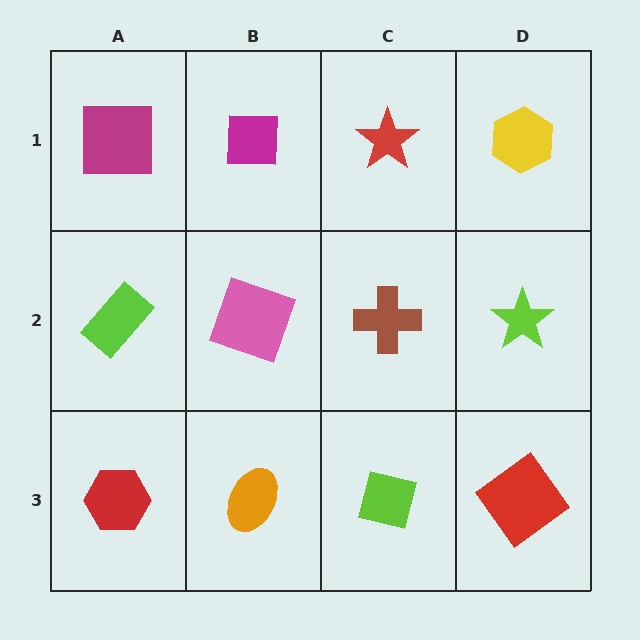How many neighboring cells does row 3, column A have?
2.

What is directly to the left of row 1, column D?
A red star.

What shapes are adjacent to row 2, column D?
A yellow hexagon (row 1, column D), a red diamond (row 3, column D), a brown cross (row 2, column C).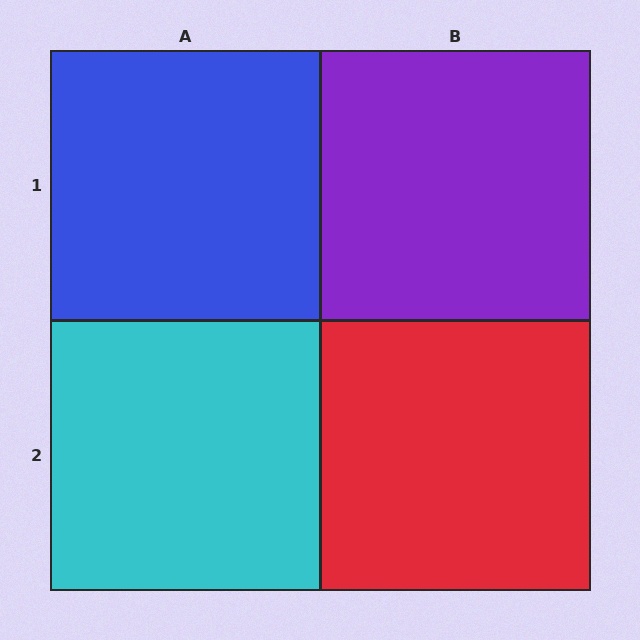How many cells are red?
1 cell is red.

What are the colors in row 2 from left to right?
Cyan, red.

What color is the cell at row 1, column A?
Blue.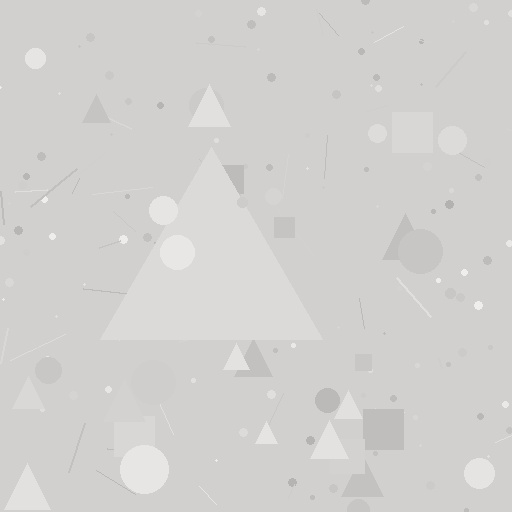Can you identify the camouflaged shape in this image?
The camouflaged shape is a triangle.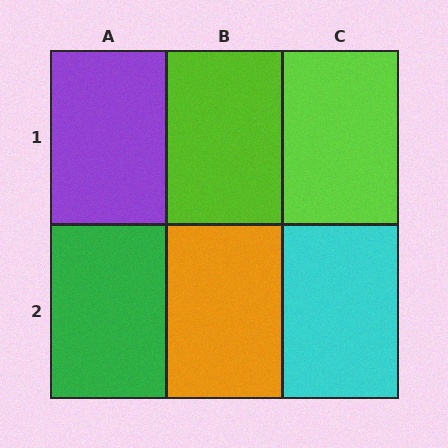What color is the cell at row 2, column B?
Orange.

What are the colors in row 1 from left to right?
Purple, lime, lime.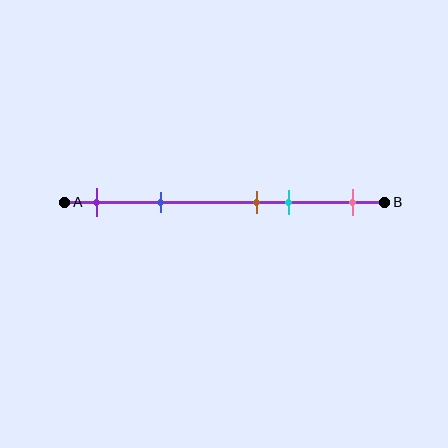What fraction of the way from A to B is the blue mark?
The blue mark is approximately 30% (0.3) of the way from A to B.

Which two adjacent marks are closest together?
The brown and cyan marks are the closest adjacent pair.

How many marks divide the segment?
There are 5 marks dividing the segment.